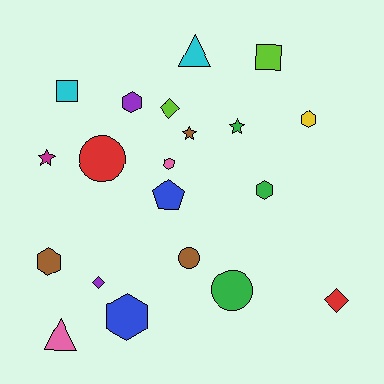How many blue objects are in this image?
There are 2 blue objects.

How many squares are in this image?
There are 2 squares.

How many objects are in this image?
There are 20 objects.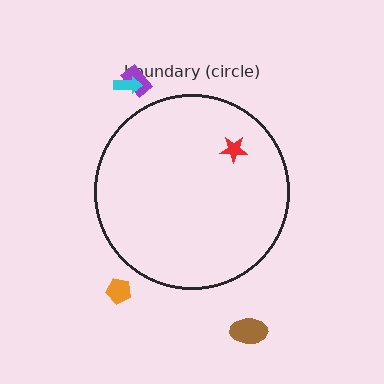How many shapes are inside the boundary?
1 inside, 4 outside.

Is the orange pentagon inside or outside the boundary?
Outside.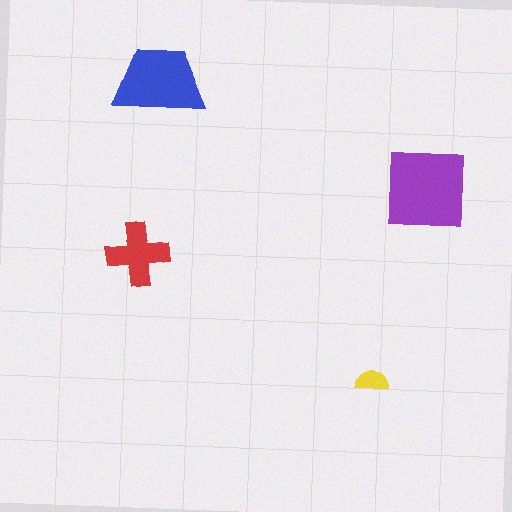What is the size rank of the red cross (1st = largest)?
3rd.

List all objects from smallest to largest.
The yellow semicircle, the red cross, the blue trapezoid, the purple square.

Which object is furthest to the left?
The red cross is leftmost.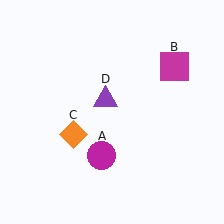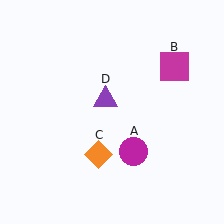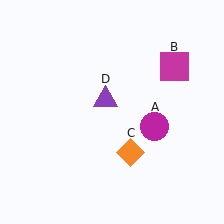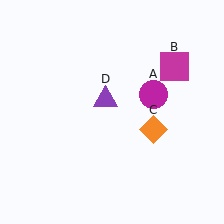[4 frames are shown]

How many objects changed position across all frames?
2 objects changed position: magenta circle (object A), orange diamond (object C).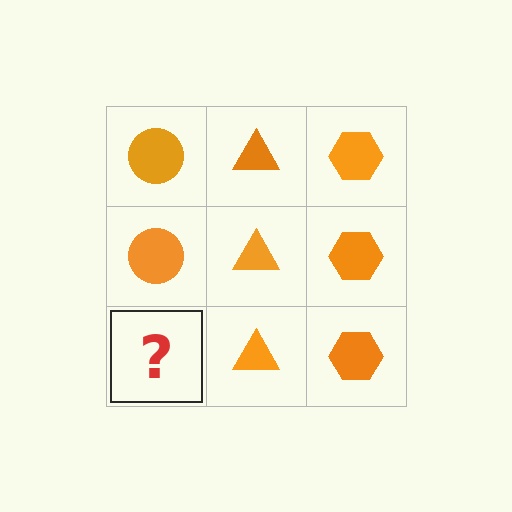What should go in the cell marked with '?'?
The missing cell should contain an orange circle.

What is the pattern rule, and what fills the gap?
The rule is that each column has a consistent shape. The gap should be filled with an orange circle.